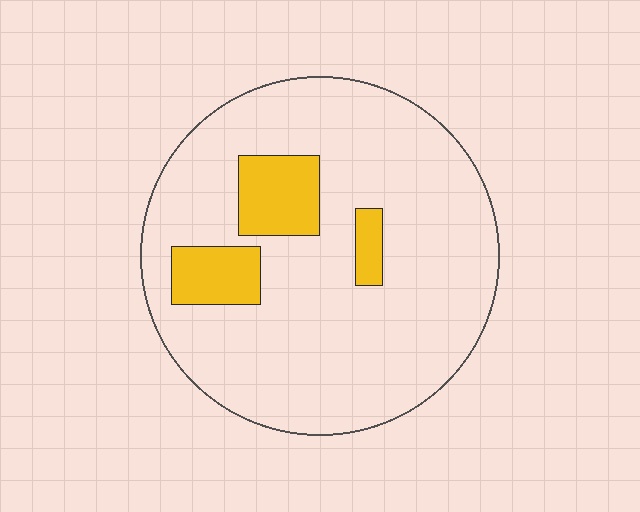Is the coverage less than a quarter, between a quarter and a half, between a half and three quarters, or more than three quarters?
Less than a quarter.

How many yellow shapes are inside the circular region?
3.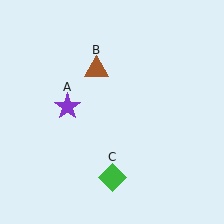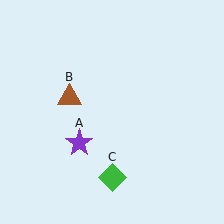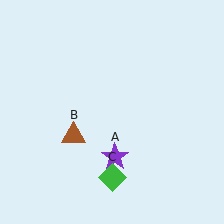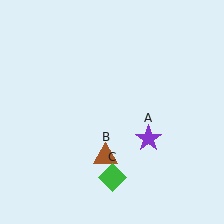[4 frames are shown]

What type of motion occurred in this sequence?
The purple star (object A), brown triangle (object B) rotated counterclockwise around the center of the scene.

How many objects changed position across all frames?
2 objects changed position: purple star (object A), brown triangle (object B).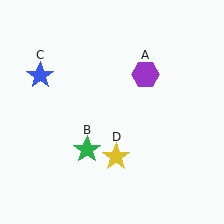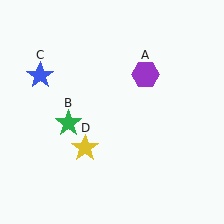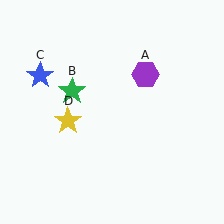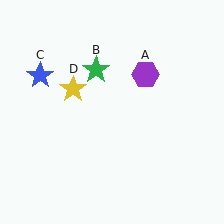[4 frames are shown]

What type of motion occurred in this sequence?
The green star (object B), yellow star (object D) rotated clockwise around the center of the scene.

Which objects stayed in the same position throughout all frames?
Purple hexagon (object A) and blue star (object C) remained stationary.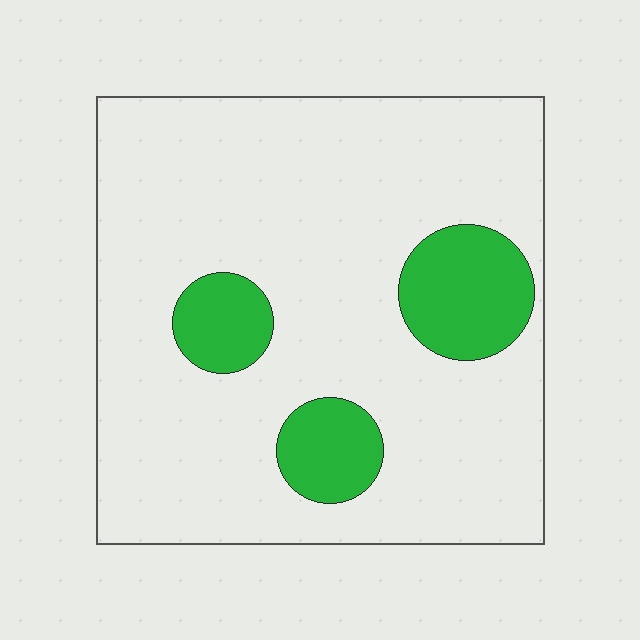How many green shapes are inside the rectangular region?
3.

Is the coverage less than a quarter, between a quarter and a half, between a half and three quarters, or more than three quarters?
Less than a quarter.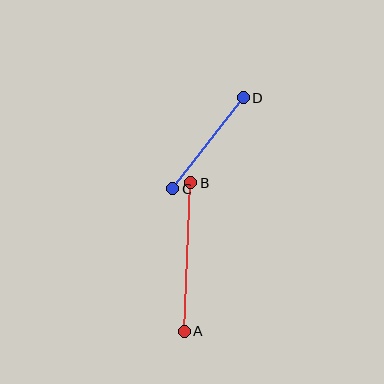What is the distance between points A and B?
The distance is approximately 149 pixels.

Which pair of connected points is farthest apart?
Points A and B are farthest apart.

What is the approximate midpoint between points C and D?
The midpoint is at approximately (208, 143) pixels.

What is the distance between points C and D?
The distance is approximately 115 pixels.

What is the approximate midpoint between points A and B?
The midpoint is at approximately (187, 257) pixels.